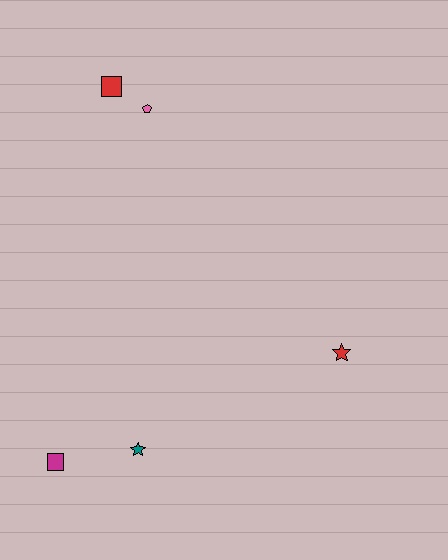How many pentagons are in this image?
There is 1 pentagon.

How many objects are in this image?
There are 5 objects.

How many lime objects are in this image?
There are no lime objects.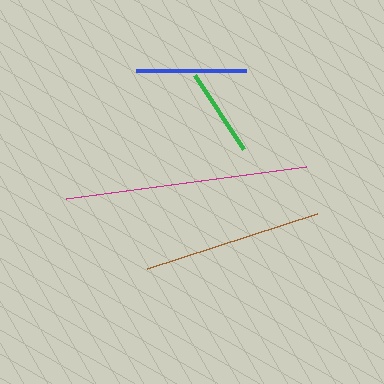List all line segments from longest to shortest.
From longest to shortest: magenta, brown, blue, green.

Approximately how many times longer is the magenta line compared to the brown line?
The magenta line is approximately 1.4 times the length of the brown line.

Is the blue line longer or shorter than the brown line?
The brown line is longer than the blue line.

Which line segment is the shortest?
The green line is the shortest at approximately 89 pixels.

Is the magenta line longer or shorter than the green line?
The magenta line is longer than the green line.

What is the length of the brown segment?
The brown segment is approximately 179 pixels long.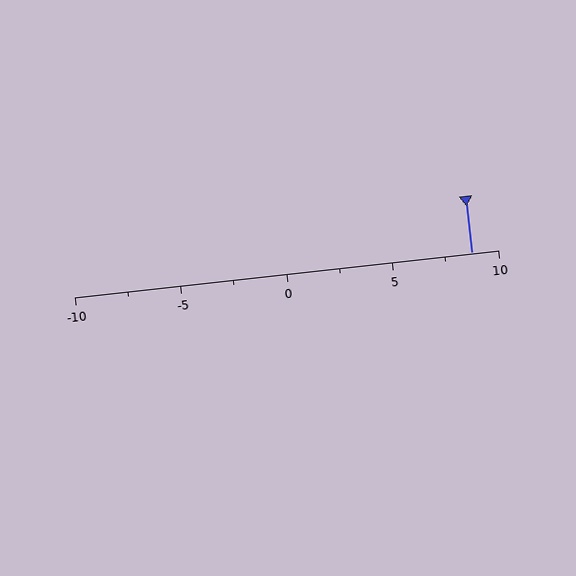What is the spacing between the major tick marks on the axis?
The major ticks are spaced 5 apart.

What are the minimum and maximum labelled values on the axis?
The axis runs from -10 to 10.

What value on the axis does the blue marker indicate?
The marker indicates approximately 8.8.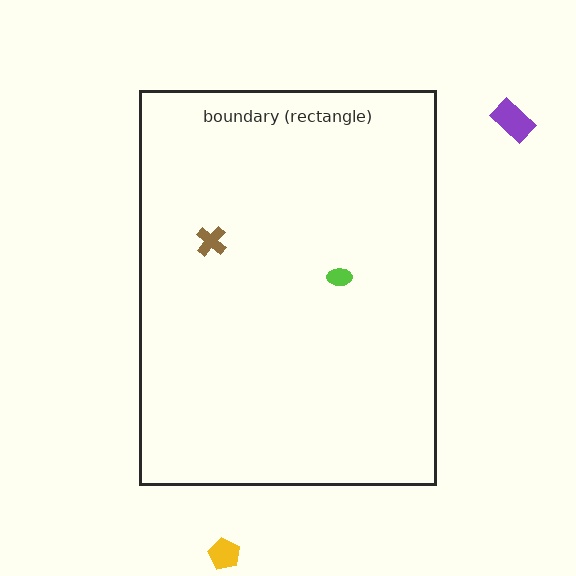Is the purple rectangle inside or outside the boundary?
Outside.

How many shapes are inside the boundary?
2 inside, 2 outside.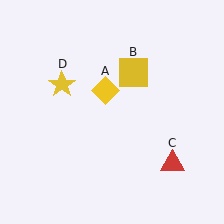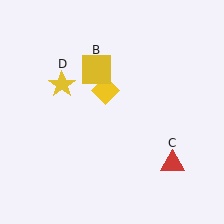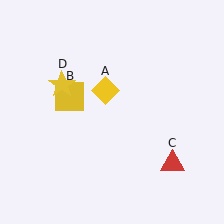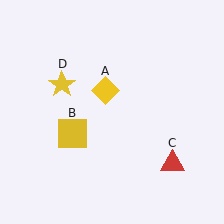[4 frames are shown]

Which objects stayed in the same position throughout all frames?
Yellow diamond (object A) and red triangle (object C) and yellow star (object D) remained stationary.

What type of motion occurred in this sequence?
The yellow square (object B) rotated counterclockwise around the center of the scene.